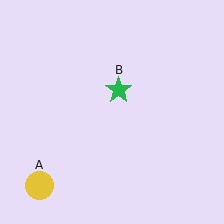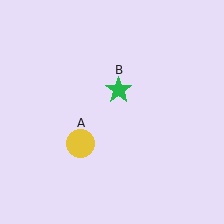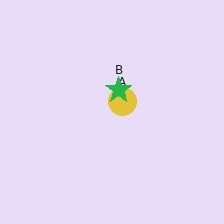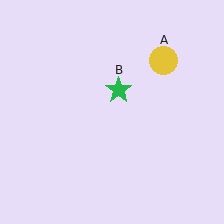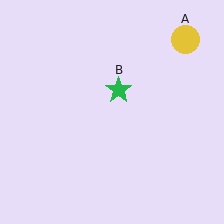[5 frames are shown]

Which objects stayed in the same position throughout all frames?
Green star (object B) remained stationary.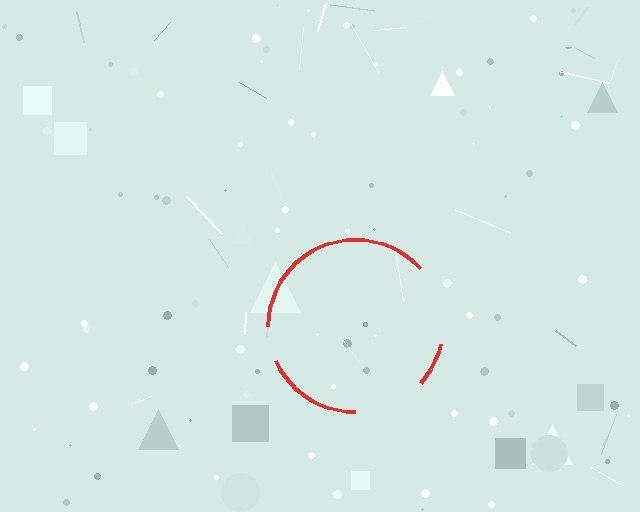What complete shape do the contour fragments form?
The contour fragments form a circle.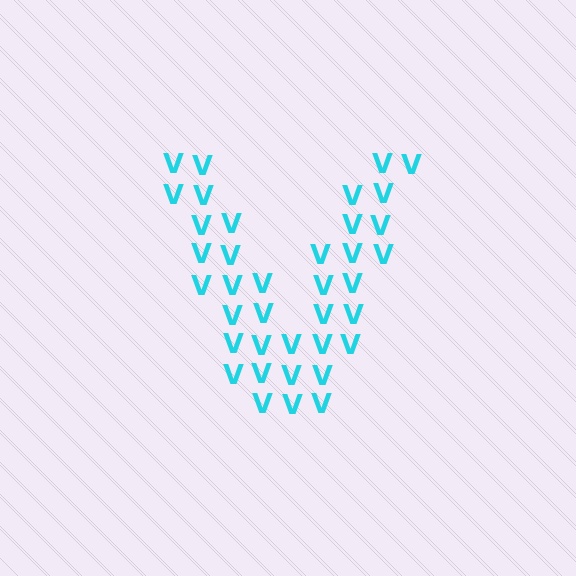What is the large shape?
The large shape is the letter V.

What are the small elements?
The small elements are letter V's.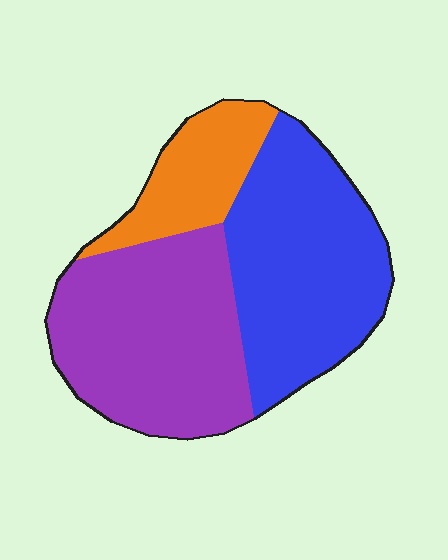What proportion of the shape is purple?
Purple takes up about two fifths (2/5) of the shape.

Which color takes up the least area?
Orange, at roughly 15%.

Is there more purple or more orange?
Purple.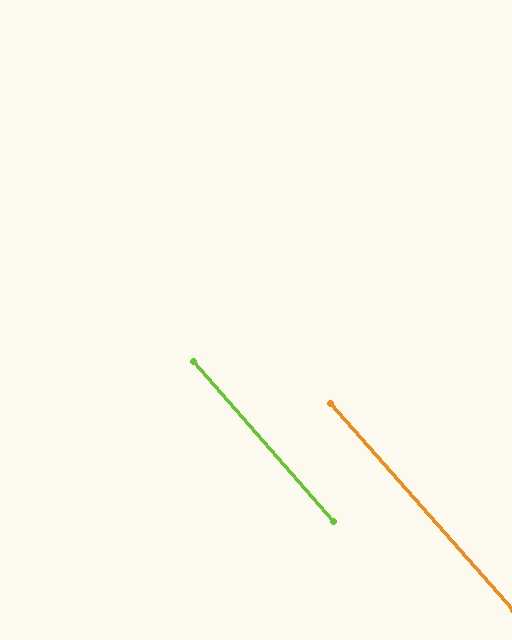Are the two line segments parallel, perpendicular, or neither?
Parallel — their directions differ by only 0.4°.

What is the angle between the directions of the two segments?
Approximately 0 degrees.